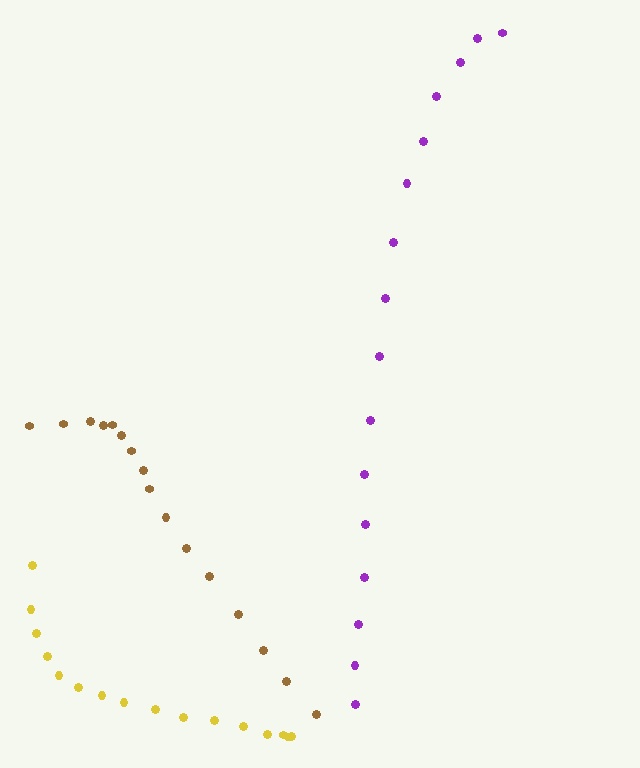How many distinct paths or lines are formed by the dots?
There are 3 distinct paths.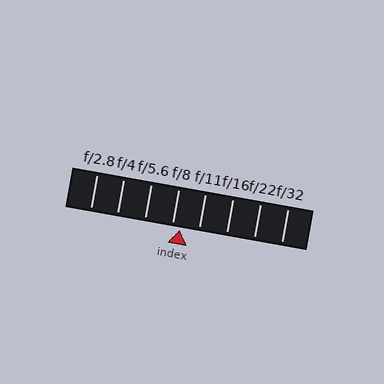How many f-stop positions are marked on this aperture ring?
There are 8 f-stop positions marked.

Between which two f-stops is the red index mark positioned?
The index mark is between f/8 and f/11.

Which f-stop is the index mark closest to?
The index mark is closest to f/8.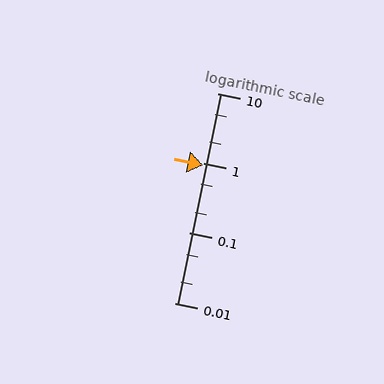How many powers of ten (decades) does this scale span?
The scale spans 3 decades, from 0.01 to 10.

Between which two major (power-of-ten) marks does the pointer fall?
The pointer is between 0.1 and 1.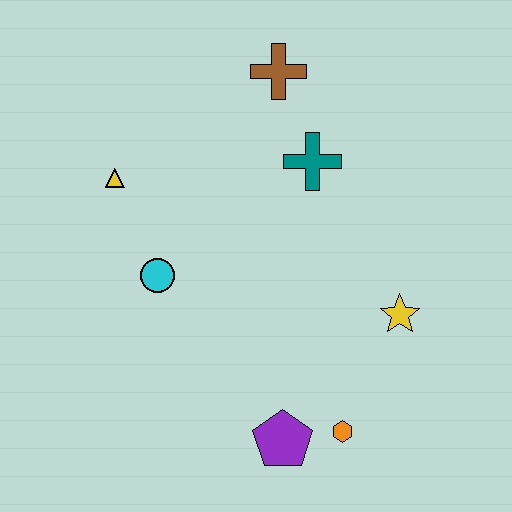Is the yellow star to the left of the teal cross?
No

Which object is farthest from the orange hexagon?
The brown cross is farthest from the orange hexagon.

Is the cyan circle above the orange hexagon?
Yes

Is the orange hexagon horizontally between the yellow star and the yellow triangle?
Yes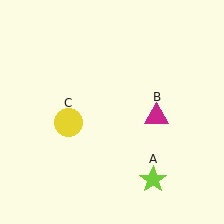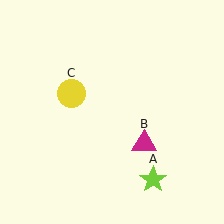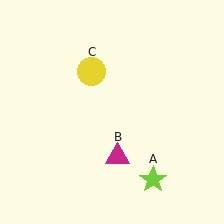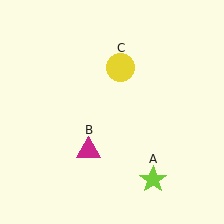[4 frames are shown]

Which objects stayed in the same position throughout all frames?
Lime star (object A) remained stationary.